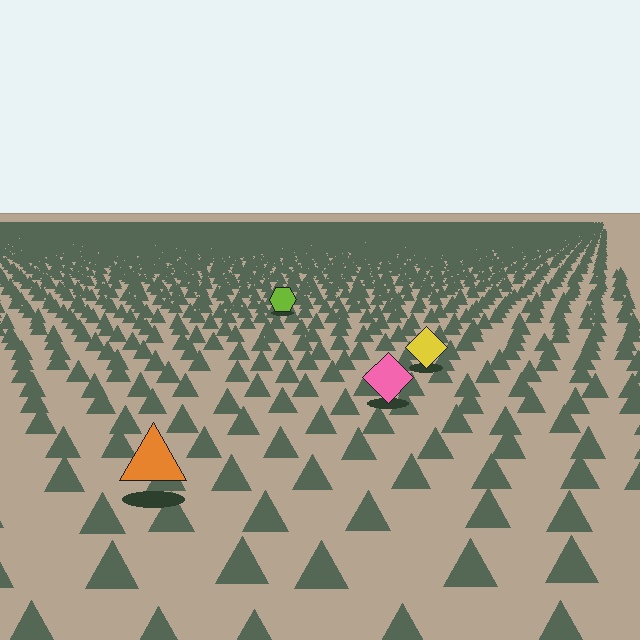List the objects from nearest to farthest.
From nearest to farthest: the orange triangle, the pink diamond, the yellow diamond, the lime hexagon.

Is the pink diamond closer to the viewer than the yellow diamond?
Yes. The pink diamond is closer — you can tell from the texture gradient: the ground texture is coarser near it.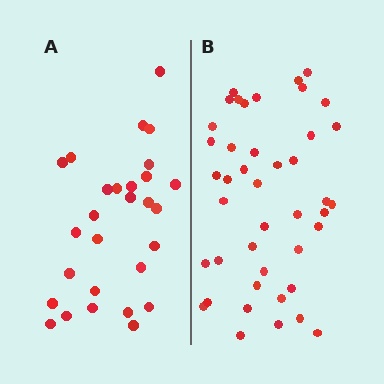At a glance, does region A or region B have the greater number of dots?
Region B (the right region) has more dots.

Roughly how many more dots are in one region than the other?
Region B has approximately 15 more dots than region A.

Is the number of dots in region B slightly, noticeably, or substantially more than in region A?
Region B has substantially more. The ratio is roughly 1.5 to 1.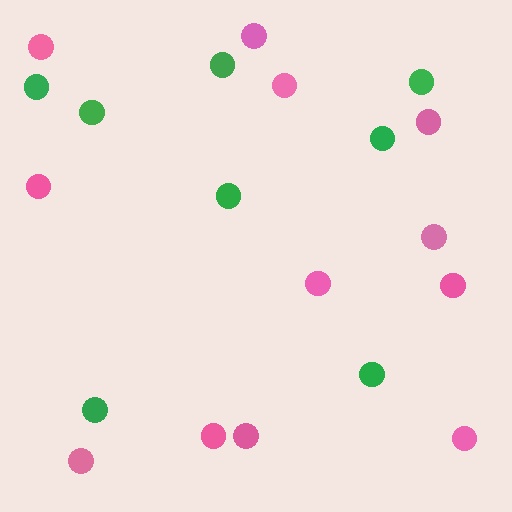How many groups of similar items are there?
There are 2 groups: one group of green circles (8) and one group of pink circles (12).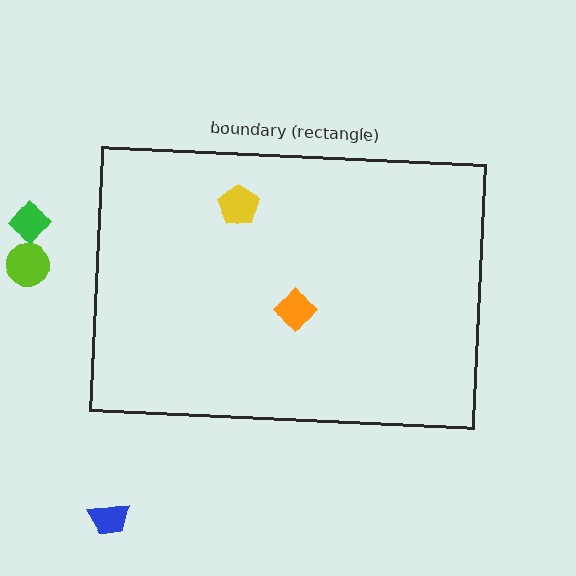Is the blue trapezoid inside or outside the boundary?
Outside.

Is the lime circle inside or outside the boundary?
Outside.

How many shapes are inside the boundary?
2 inside, 3 outside.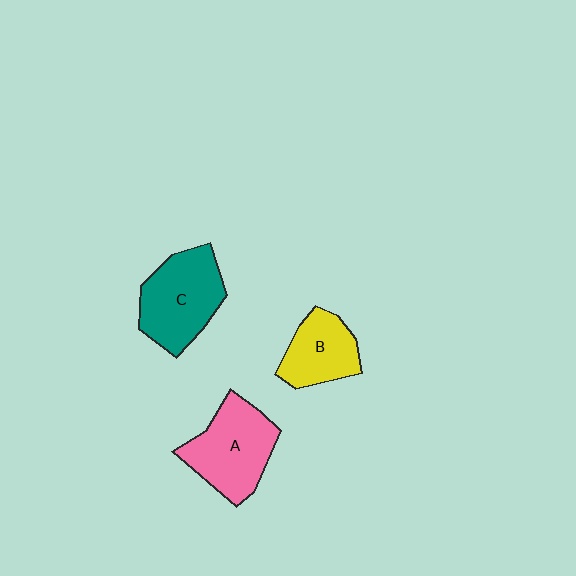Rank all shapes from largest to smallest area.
From largest to smallest: C (teal), A (pink), B (yellow).